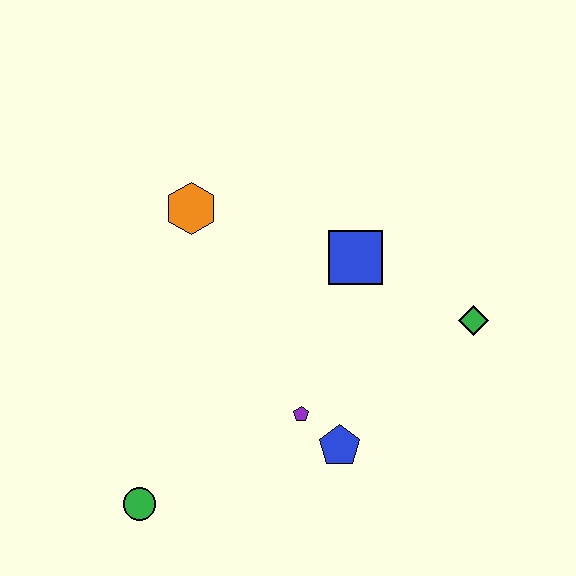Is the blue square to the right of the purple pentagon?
Yes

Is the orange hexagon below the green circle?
No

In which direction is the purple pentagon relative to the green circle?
The purple pentagon is to the right of the green circle.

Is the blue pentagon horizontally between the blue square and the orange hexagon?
Yes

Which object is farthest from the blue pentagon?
The orange hexagon is farthest from the blue pentagon.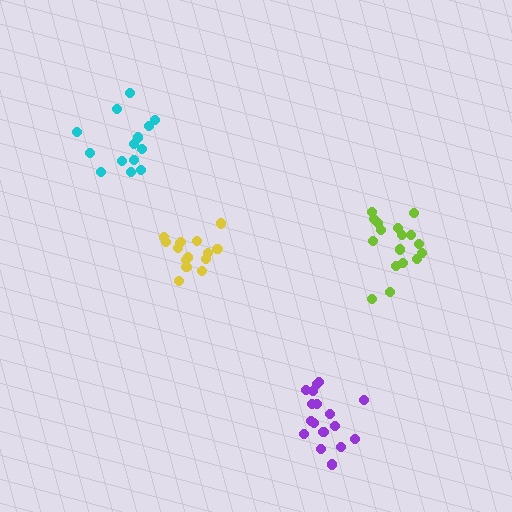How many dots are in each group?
Group 1: 15 dots, Group 2: 17 dots, Group 3: 18 dots, Group 4: 14 dots (64 total).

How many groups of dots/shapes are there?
There are 4 groups.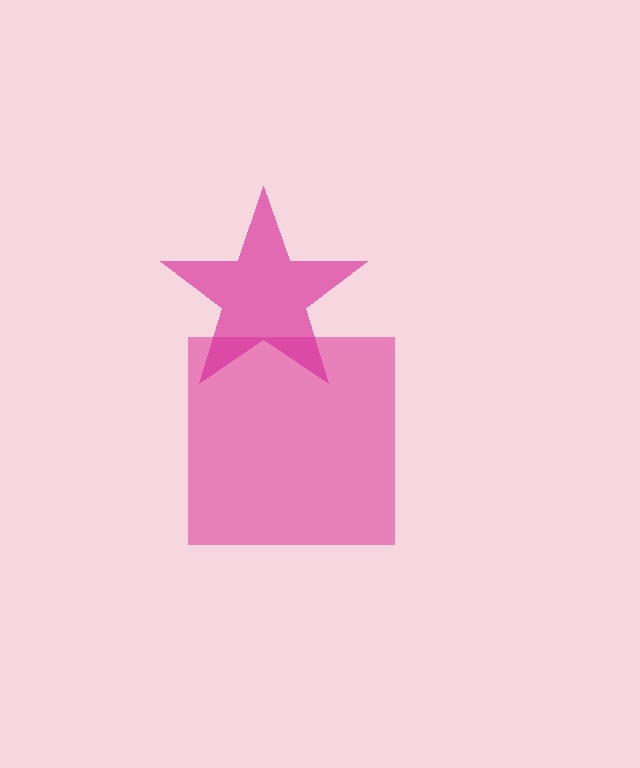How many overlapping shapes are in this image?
There are 2 overlapping shapes in the image.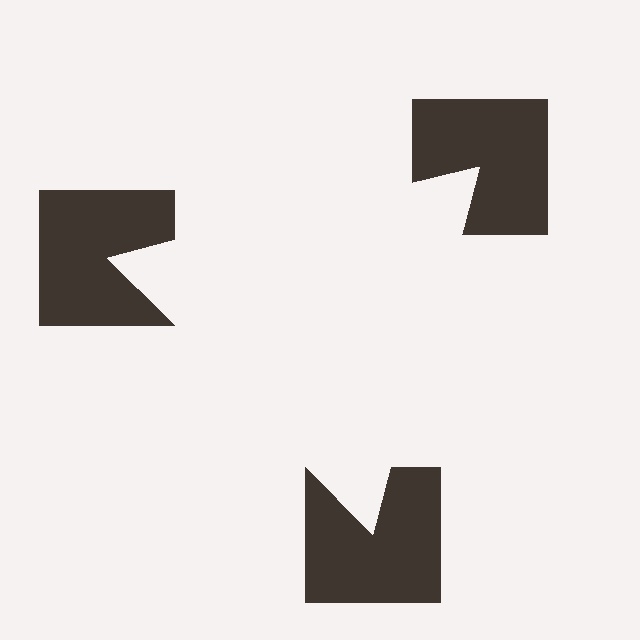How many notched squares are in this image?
There are 3 — one at each vertex of the illusory triangle.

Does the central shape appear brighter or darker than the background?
It typically appears slightly brighter than the background, even though no actual brightness change is drawn.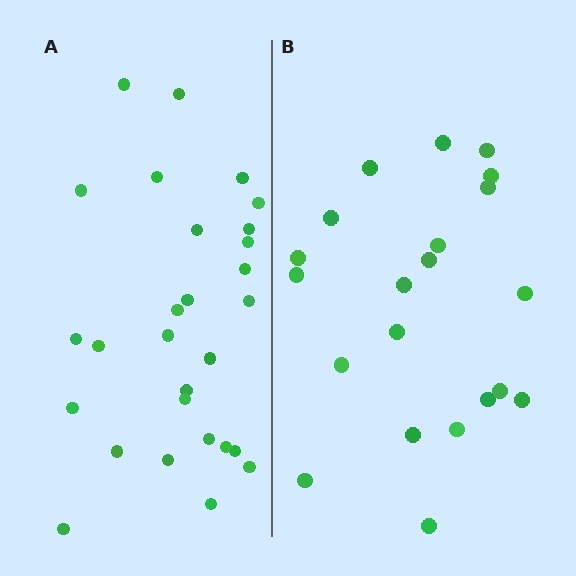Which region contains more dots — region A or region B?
Region A (the left region) has more dots.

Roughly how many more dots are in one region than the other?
Region A has roughly 8 or so more dots than region B.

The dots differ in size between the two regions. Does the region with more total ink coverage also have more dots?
No. Region B has more total ink coverage because its dots are larger, but region A actually contains more individual dots. Total area can be misleading — the number of items is what matters here.